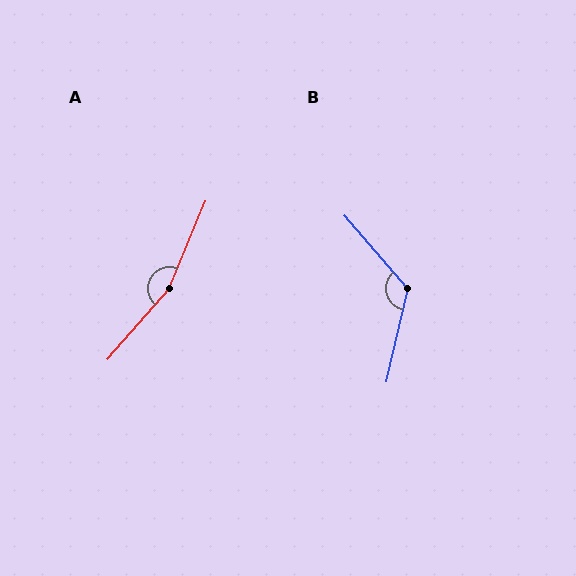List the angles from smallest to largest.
B (126°), A (161°).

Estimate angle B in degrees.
Approximately 126 degrees.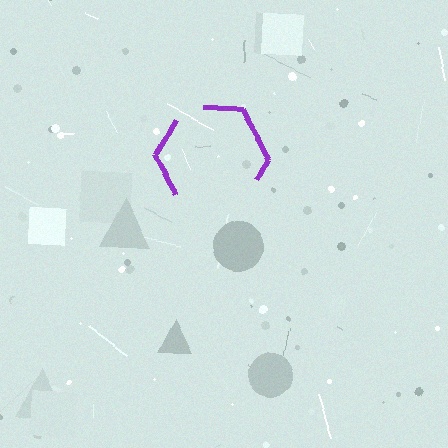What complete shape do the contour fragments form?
The contour fragments form a hexagon.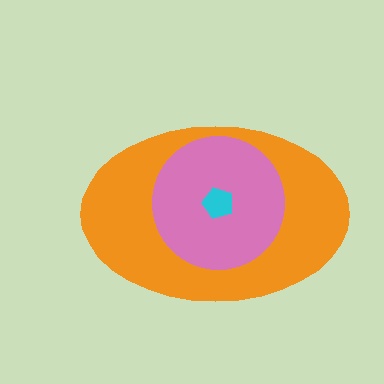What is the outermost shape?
The orange ellipse.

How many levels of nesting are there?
3.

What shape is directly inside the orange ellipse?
The pink circle.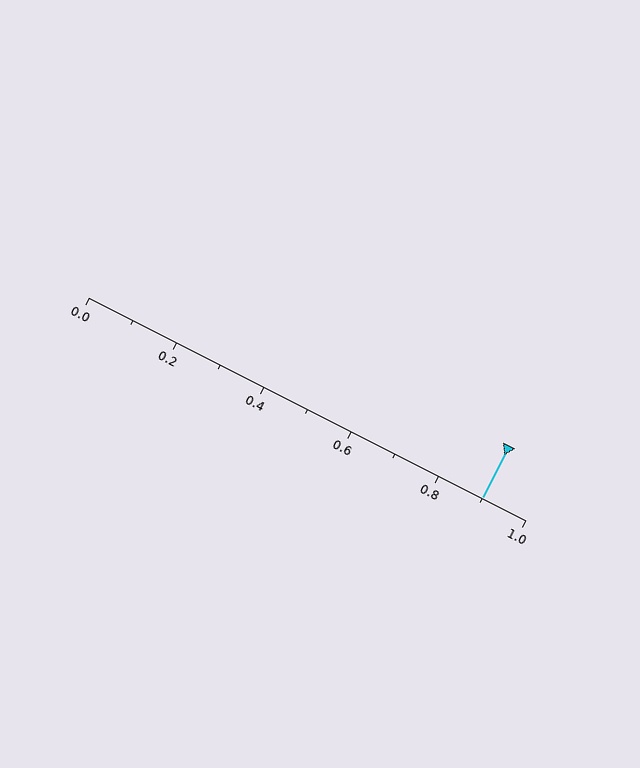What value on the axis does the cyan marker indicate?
The marker indicates approximately 0.9.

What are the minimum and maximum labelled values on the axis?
The axis runs from 0.0 to 1.0.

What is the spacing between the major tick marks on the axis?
The major ticks are spaced 0.2 apart.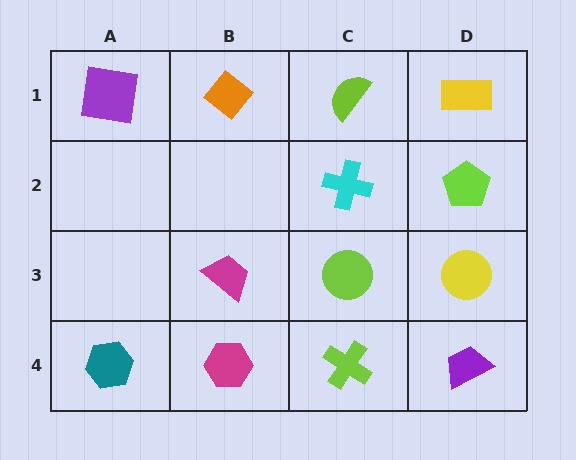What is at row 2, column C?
A cyan cross.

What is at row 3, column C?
A lime circle.